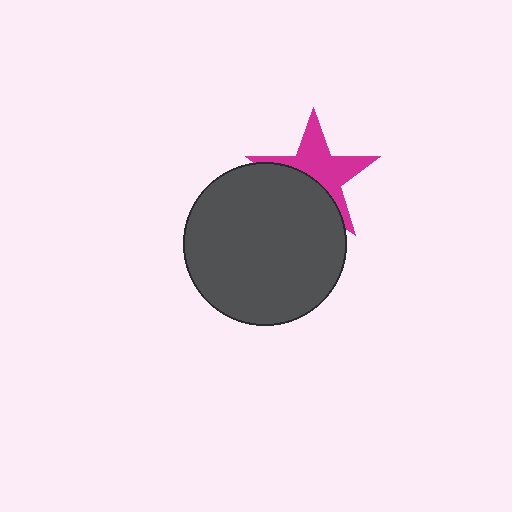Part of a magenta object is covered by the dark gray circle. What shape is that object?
It is a star.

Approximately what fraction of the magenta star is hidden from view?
Roughly 44% of the magenta star is hidden behind the dark gray circle.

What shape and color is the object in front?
The object in front is a dark gray circle.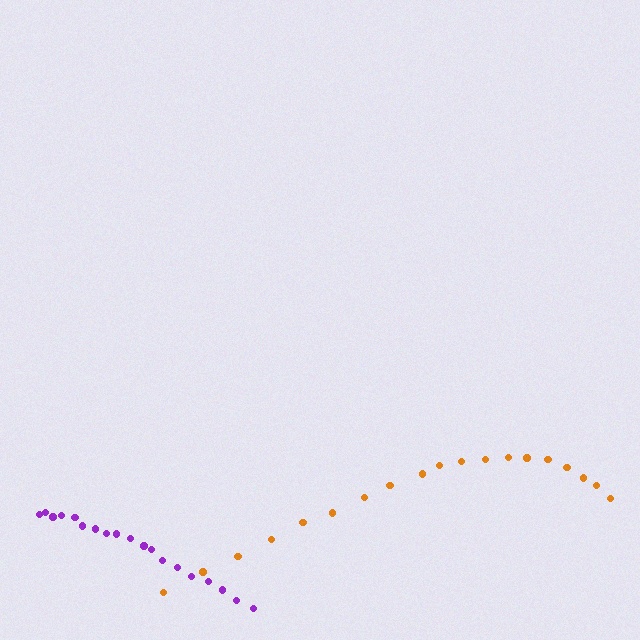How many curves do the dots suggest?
There are 2 distinct paths.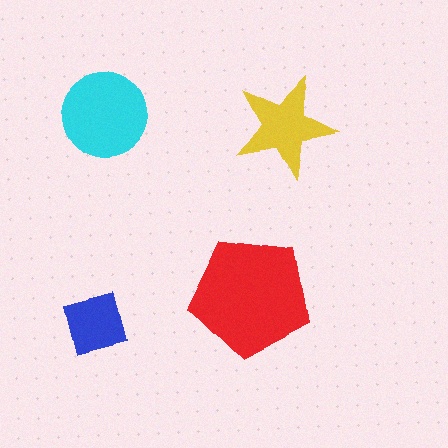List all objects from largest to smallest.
The red pentagon, the cyan circle, the yellow star, the blue square.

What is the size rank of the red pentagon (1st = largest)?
1st.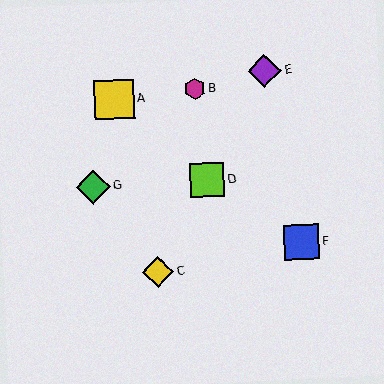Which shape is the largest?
The yellow square (labeled A) is the largest.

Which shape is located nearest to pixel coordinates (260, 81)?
The purple diamond (labeled E) at (264, 71) is nearest to that location.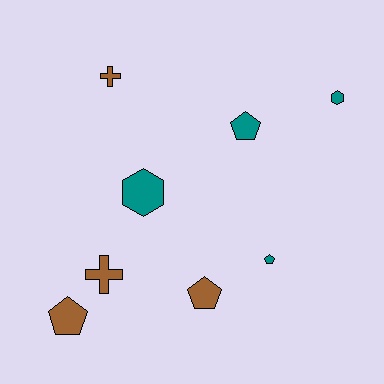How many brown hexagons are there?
There are no brown hexagons.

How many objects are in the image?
There are 8 objects.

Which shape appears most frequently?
Pentagon, with 4 objects.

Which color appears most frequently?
Teal, with 4 objects.